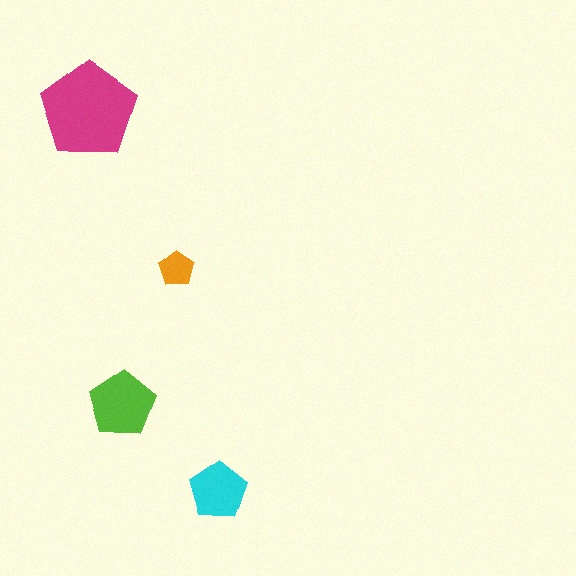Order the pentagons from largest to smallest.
the magenta one, the lime one, the cyan one, the orange one.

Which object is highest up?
The magenta pentagon is topmost.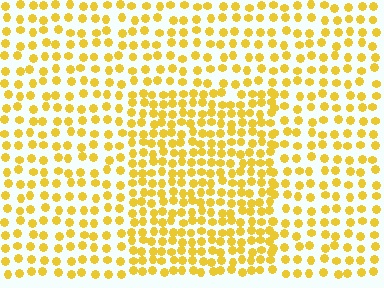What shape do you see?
I see a rectangle.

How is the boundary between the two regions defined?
The boundary is defined by a change in element density (approximately 1.7x ratio). All elements are the same color, size, and shape.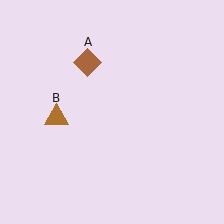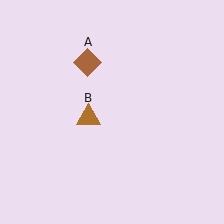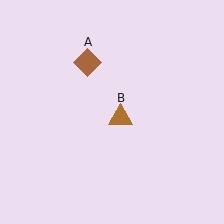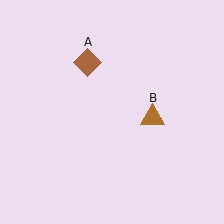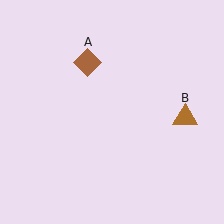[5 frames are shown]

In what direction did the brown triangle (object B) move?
The brown triangle (object B) moved right.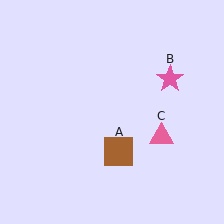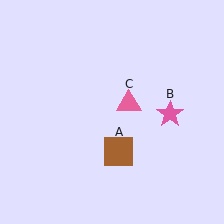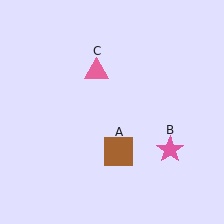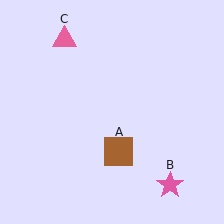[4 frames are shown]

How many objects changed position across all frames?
2 objects changed position: pink star (object B), pink triangle (object C).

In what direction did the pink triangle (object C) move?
The pink triangle (object C) moved up and to the left.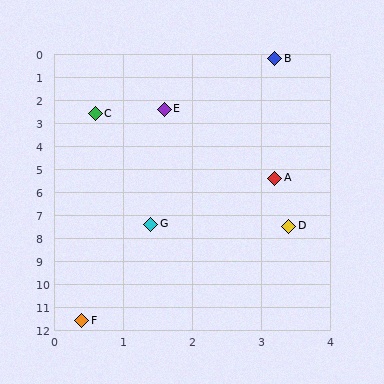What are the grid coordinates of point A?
Point A is at approximately (3.2, 5.4).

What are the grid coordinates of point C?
Point C is at approximately (0.6, 2.6).